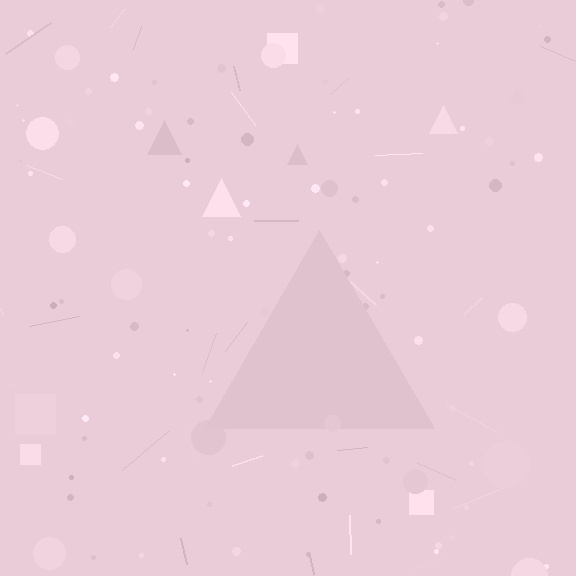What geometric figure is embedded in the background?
A triangle is embedded in the background.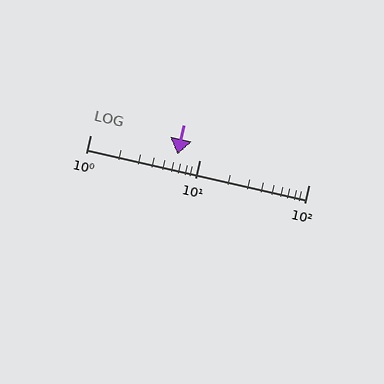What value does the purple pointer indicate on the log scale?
The pointer indicates approximately 6.3.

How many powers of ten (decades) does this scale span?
The scale spans 2 decades, from 1 to 100.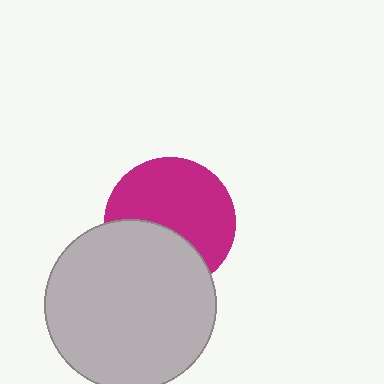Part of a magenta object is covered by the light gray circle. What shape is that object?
It is a circle.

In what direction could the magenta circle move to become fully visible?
The magenta circle could move up. That would shift it out from behind the light gray circle entirely.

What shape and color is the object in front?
The object in front is a light gray circle.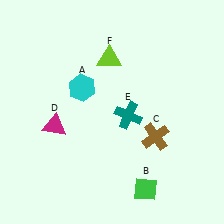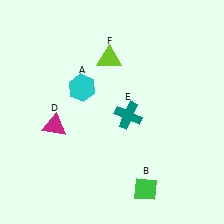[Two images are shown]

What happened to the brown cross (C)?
The brown cross (C) was removed in Image 2. It was in the bottom-right area of Image 1.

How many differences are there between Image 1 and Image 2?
There is 1 difference between the two images.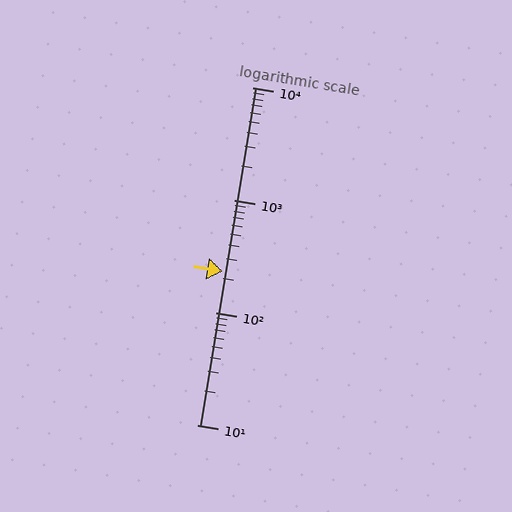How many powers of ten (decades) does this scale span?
The scale spans 3 decades, from 10 to 10000.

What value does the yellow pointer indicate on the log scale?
The pointer indicates approximately 230.